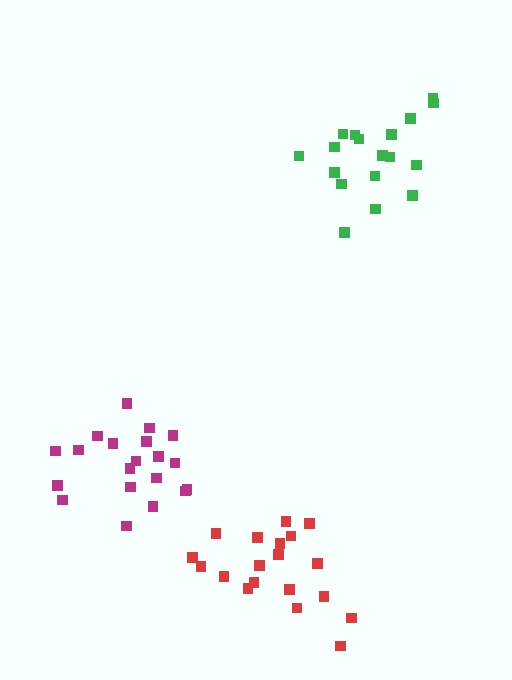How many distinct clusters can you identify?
There are 3 distinct clusters.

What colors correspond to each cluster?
The clusters are colored: green, magenta, red.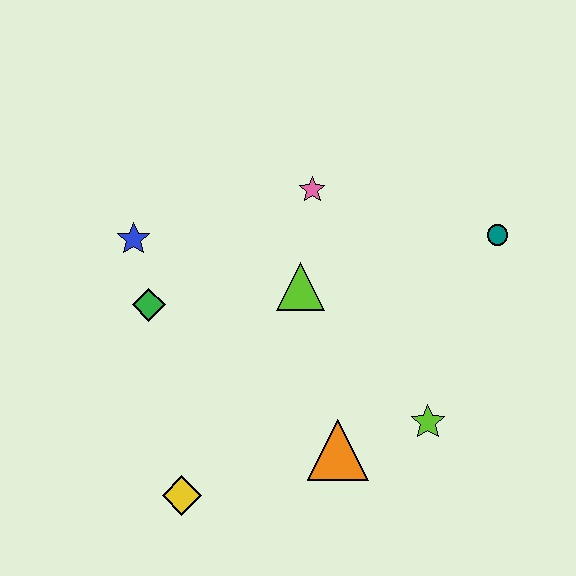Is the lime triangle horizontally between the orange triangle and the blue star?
Yes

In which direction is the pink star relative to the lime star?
The pink star is above the lime star.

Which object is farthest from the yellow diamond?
The teal circle is farthest from the yellow diamond.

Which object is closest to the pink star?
The lime triangle is closest to the pink star.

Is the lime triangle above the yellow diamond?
Yes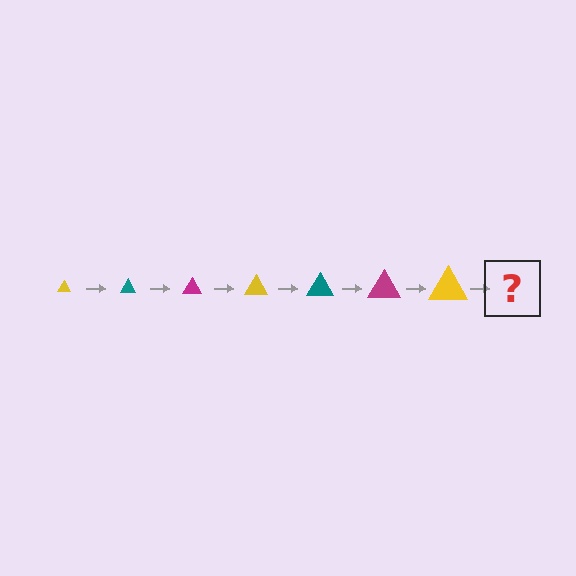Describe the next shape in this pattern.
It should be a teal triangle, larger than the previous one.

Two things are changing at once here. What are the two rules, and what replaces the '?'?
The two rules are that the triangle grows larger each step and the color cycles through yellow, teal, and magenta. The '?' should be a teal triangle, larger than the previous one.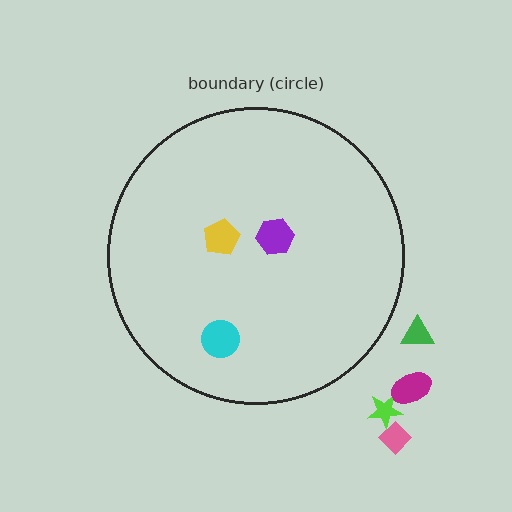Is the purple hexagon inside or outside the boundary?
Inside.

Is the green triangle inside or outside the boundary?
Outside.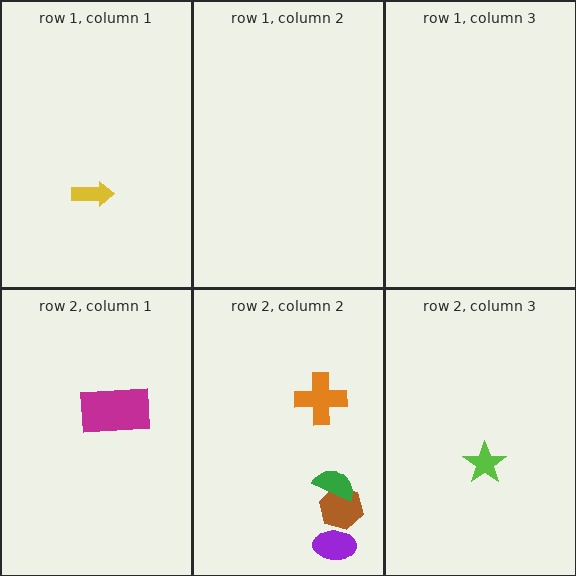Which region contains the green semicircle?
The row 2, column 2 region.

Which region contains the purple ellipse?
The row 2, column 2 region.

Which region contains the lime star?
The row 2, column 3 region.